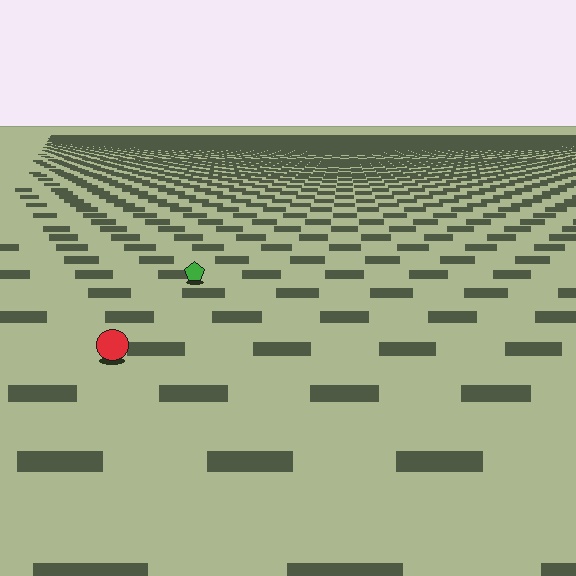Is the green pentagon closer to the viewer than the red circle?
No. The red circle is closer — you can tell from the texture gradient: the ground texture is coarser near it.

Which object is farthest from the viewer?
The green pentagon is farthest from the viewer. It appears smaller and the ground texture around it is denser.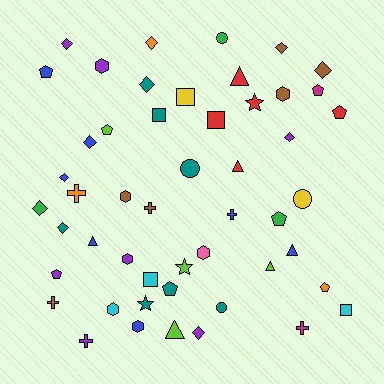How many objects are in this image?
There are 50 objects.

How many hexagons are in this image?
There are 7 hexagons.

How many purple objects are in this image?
There are 7 purple objects.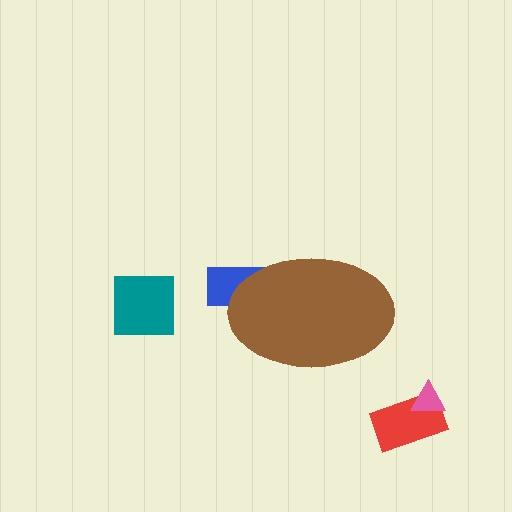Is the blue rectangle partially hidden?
Yes, the blue rectangle is partially hidden behind the brown ellipse.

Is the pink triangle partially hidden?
No, the pink triangle is fully visible.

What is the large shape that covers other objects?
A brown ellipse.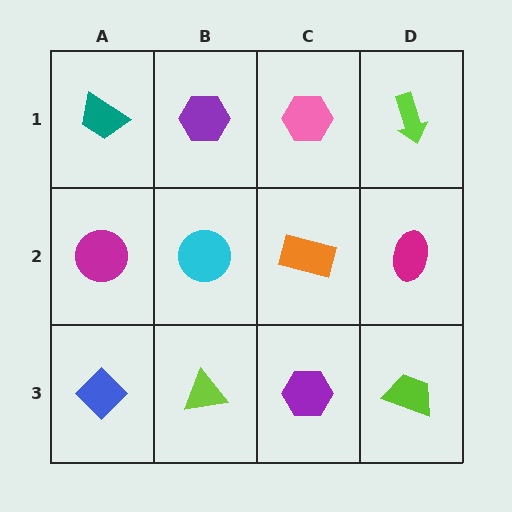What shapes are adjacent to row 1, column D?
A magenta ellipse (row 2, column D), a pink hexagon (row 1, column C).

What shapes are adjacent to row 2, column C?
A pink hexagon (row 1, column C), a purple hexagon (row 3, column C), a cyan circle (row 2, column B), a magenta ellipse (row 2, column D).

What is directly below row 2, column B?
A lime triangle.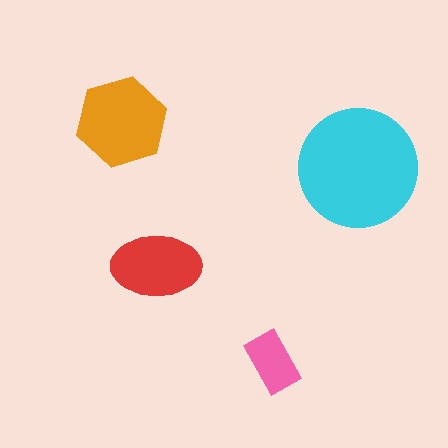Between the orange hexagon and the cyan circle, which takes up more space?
The cyan circle.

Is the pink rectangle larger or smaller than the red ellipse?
Smaller.